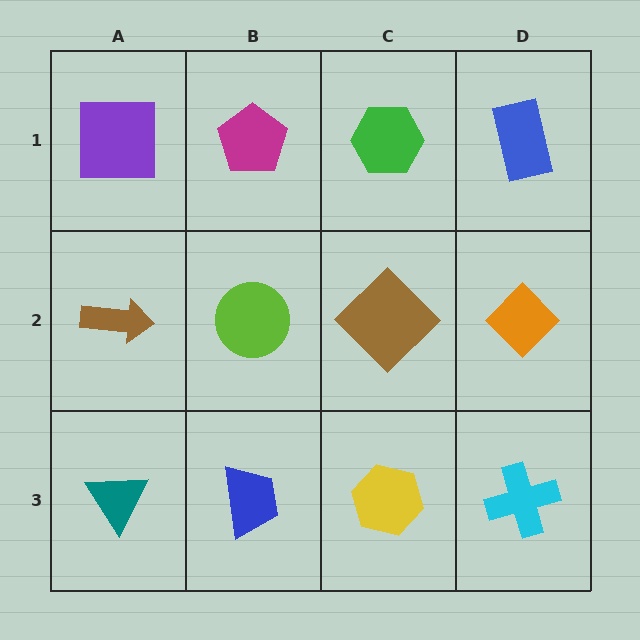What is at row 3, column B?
A blue trapezoid.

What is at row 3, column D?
A cyan cross.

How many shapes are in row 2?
4 shapes.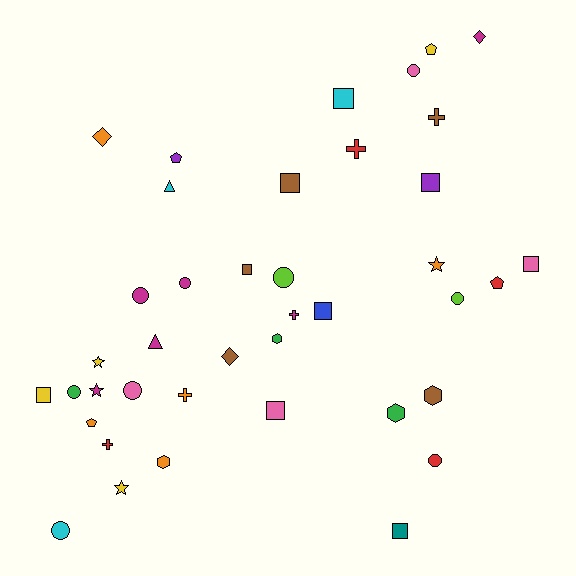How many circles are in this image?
There are 9 circles.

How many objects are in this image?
There are 40 objects.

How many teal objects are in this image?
There is 1 teal object.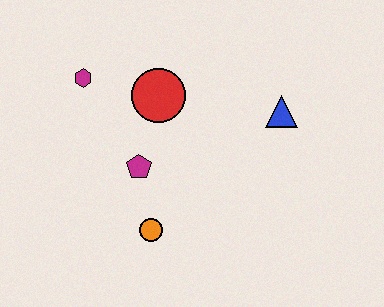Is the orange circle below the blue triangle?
Yes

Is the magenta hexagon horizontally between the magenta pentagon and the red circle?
No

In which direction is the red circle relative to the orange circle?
The red circle is above the orange circle.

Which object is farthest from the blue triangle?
The magenta hexagon is farthest from the blue triangle.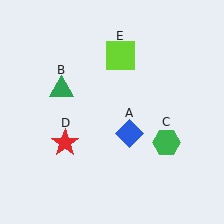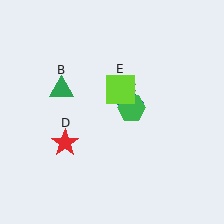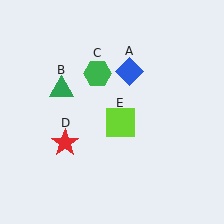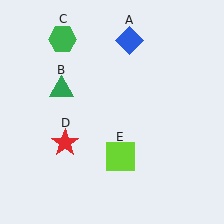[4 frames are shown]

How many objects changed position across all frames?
3 objects changed position: blue diamond (object A), green hexagon (object C), lime square (object E).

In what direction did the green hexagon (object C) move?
The green hexagon (object C) moved up and to the left.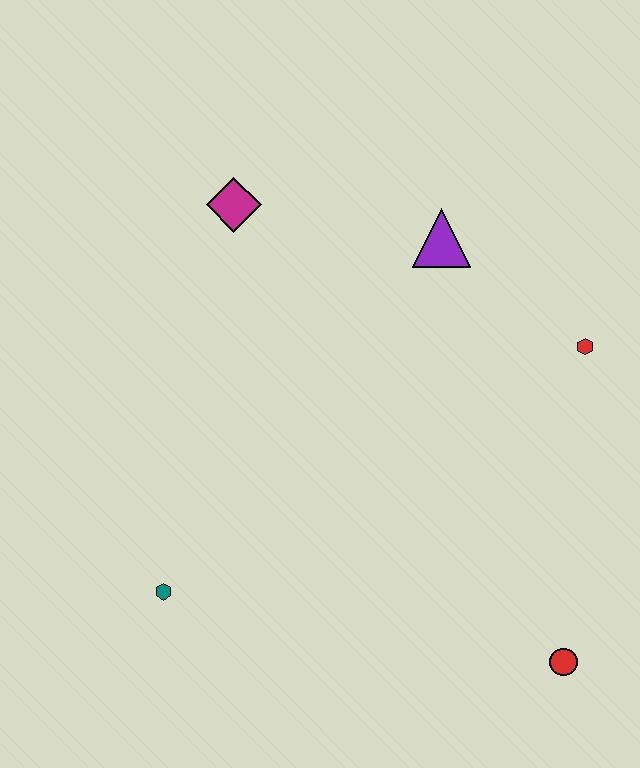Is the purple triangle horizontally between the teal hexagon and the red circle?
Yes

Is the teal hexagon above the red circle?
Yes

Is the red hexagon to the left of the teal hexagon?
No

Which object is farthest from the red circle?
The magenta diamond is farthest from the red circle.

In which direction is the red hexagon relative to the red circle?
The red hexagon is above the red circle.